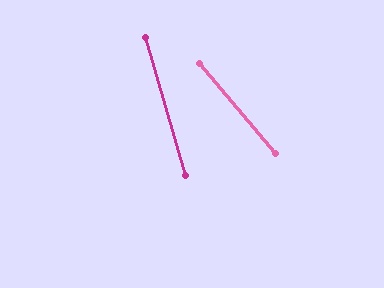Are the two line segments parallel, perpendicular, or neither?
Neither parallel nor perpendicular — they differ by about 24°.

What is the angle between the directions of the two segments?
Approximately 24 degrees.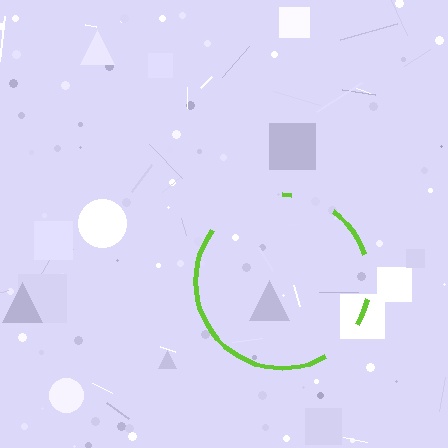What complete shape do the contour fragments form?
The contour fragments form a circle.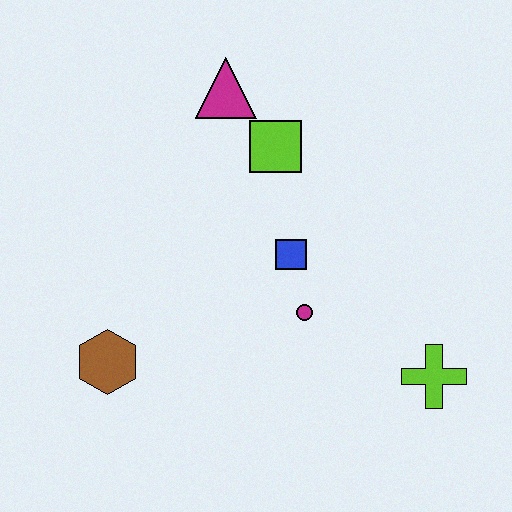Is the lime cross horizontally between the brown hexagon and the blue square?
No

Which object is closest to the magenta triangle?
The lime square is closest to the magenta triangle.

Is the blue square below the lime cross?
No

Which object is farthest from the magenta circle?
The magenta triangle is farthest from the magenta circle.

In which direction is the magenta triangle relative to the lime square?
The magenta triangle is above the lime square.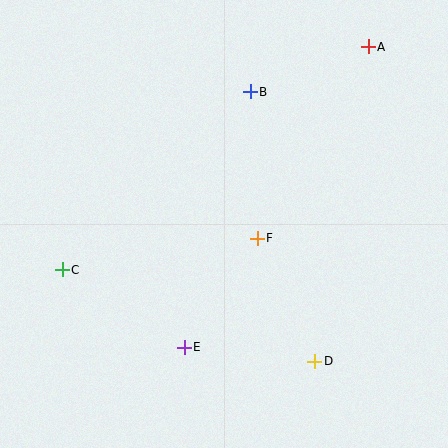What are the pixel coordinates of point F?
Point F is at (257, 238).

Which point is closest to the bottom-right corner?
Point D is closest to the bottom-right corner.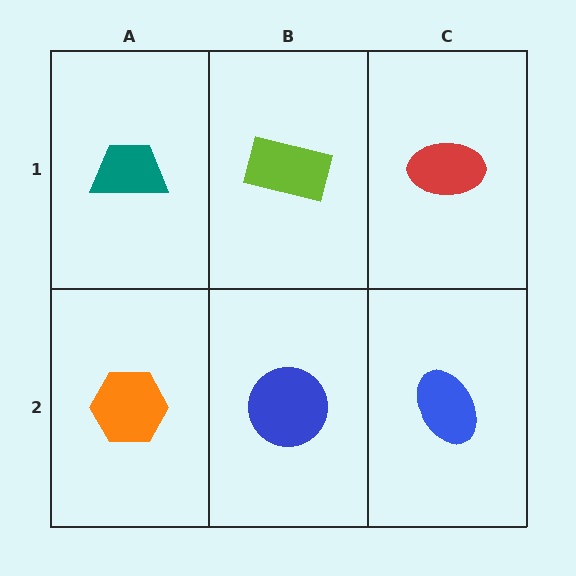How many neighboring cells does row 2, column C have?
2.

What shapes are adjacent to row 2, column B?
A lime rectangle (row 1, column B), an orange hexagon (row 2, column A), a blue ellipse (row 2, column C).